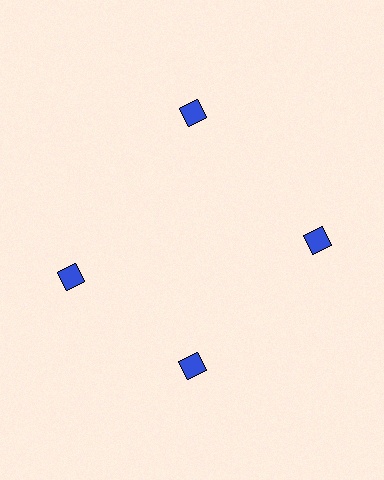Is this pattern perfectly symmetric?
No. The 4 blue squares are arranged in a ring, but one element near the 9 o'clock position is rotated out of alignment along the ring, breaking the 4-fold rotational symmetry.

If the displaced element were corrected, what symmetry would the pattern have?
It would have 4-fold rotational symmetry — the pattern would map onto itself every 90 degrees.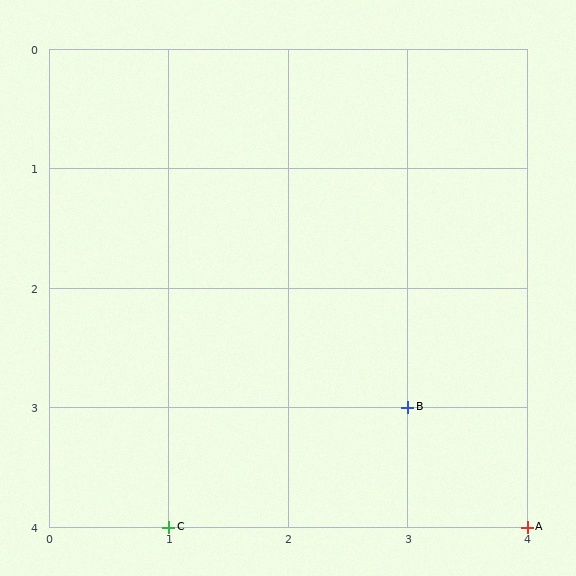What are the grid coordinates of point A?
Point A is at grid coordinates (4, 4).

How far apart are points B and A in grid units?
Points B and A are 1 column and 1 row apart (about 1.4 grid units diagonally).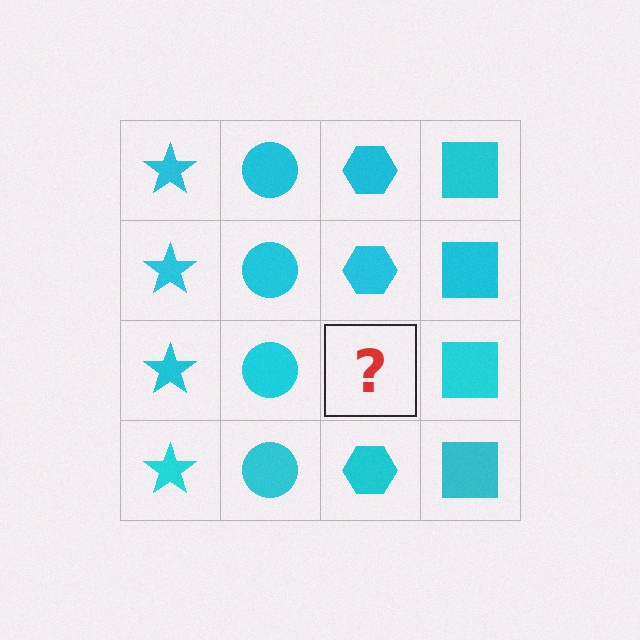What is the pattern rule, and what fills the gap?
The rule is that each column has a consistent shape. The gap should be filled with a cyan hexagon.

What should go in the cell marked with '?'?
The missing cell should contain a cyan hexagon.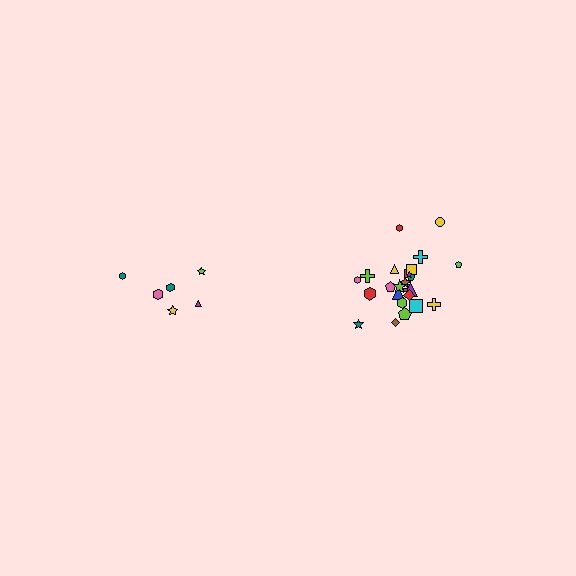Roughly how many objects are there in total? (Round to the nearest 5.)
Roughly 30 objects in total.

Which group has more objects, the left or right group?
The right group.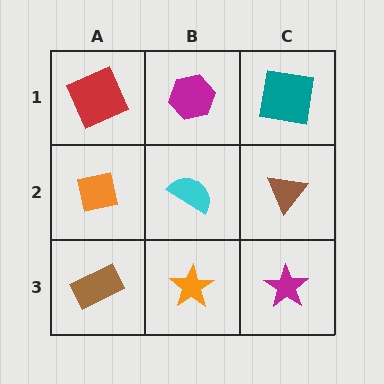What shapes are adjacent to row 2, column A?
A red square (row 1, column A), a brown rectangle (row 3, column A), a cyan semicircle (row 2, column B).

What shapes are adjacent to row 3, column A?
An orange square (row 2, column A), an orange star (row 3, column B).